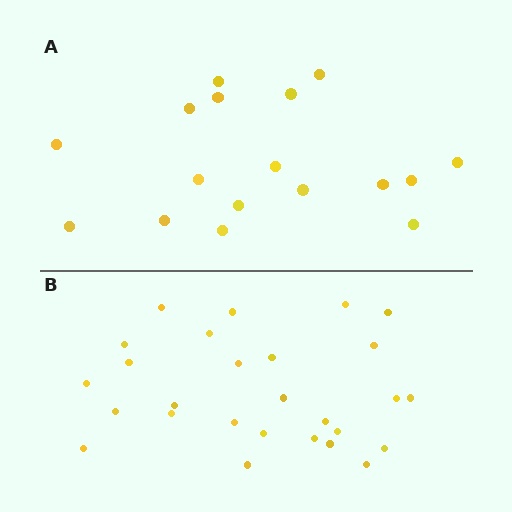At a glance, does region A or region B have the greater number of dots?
Region B (the bottom region) has more dots.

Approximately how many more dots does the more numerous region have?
Region B has roughly 10 or so more dots than region A.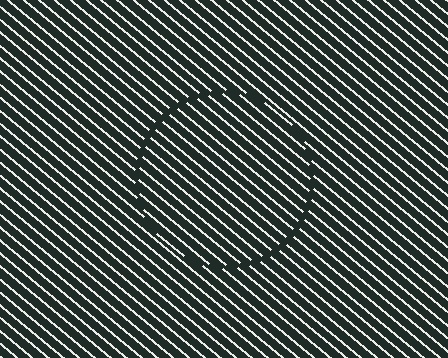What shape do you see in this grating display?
An illusory circle. The interior of the shape contains the same grating, shifted by half a period — the contour is defined by the phase discontinuity where line-ends from the inner and outer gratings abut.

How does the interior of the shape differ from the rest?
The interior of the shape contains the same grating, shifted by half a period — the contour is defined by the phase discontinuity where line-ends from the inner and outer gratings abut.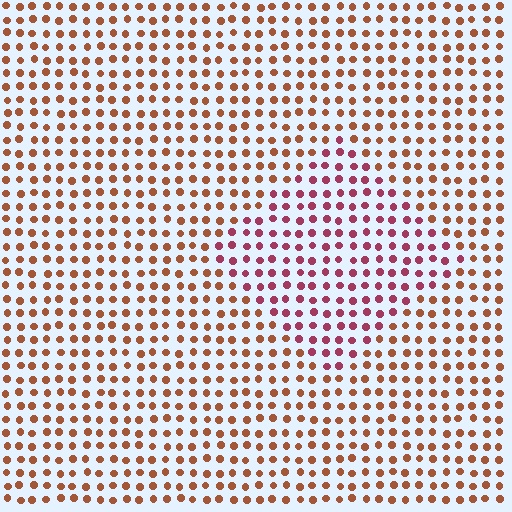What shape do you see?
I see a diamond.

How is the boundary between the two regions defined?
The boundary is defined purely by a slight shift in hue (about 38 degrees). Spacing, size, and orientation are identical on both sides.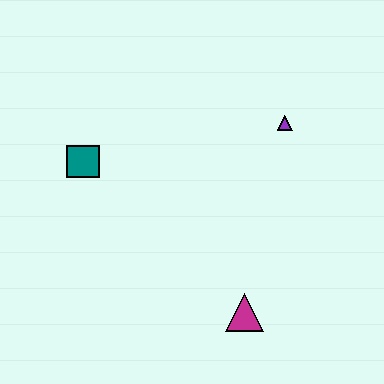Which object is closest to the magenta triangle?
The purple triangle is closest to the magenta triangle.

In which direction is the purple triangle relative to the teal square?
The purple triangle is to the right of the teal square.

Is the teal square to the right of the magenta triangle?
No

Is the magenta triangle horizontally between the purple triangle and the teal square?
Yes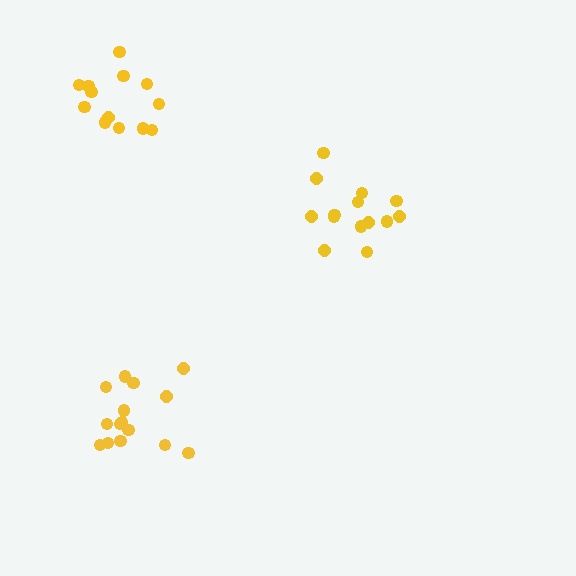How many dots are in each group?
Group 1: 15 dots, Group 2: 13 dots, Group 3: 14 dots (42 total).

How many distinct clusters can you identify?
There are 3 distinct clusters.